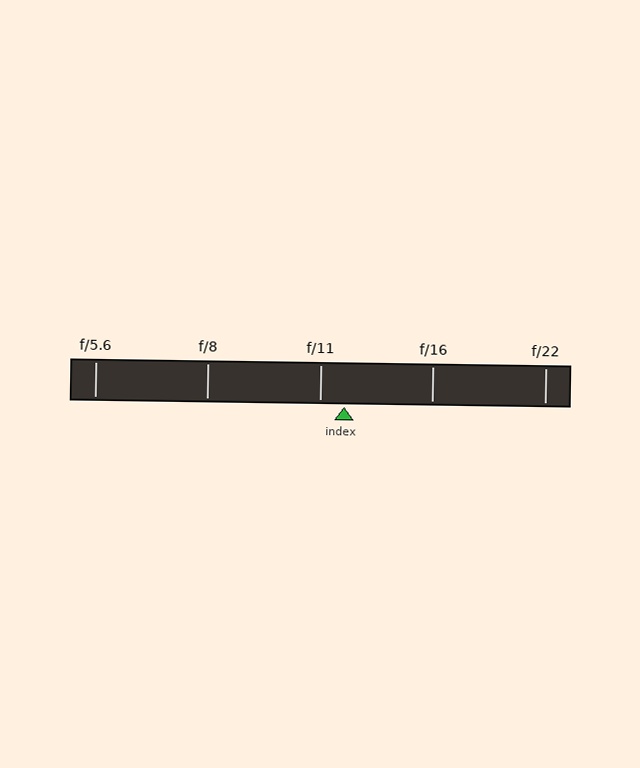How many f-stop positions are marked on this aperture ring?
There are 5 f-stop positions marked.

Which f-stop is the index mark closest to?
The index mark is closest to f/11.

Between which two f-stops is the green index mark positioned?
The index mark is between f/11 and f/16.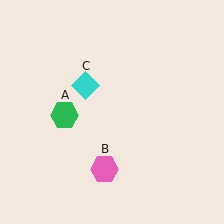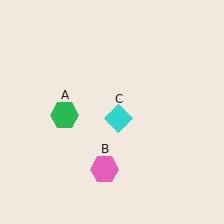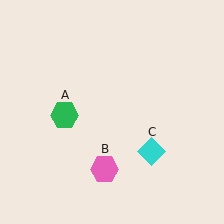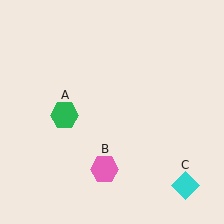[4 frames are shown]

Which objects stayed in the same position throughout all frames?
Green hexagon (object A) and pink hexagon (object B) remained stationary.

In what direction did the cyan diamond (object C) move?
The cyan diamond (object C) moved down and to the right.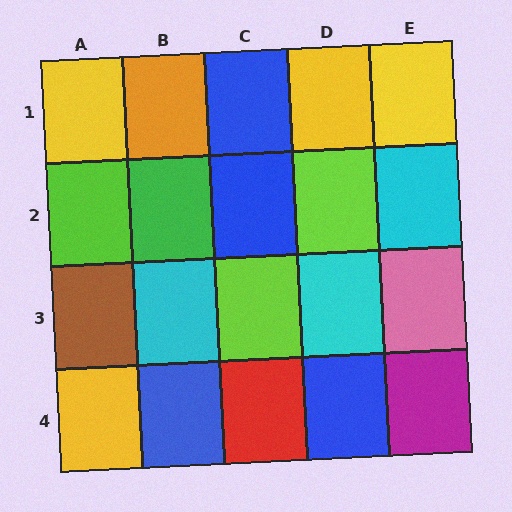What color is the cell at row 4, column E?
Magenta.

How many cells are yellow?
4 cells are yellow.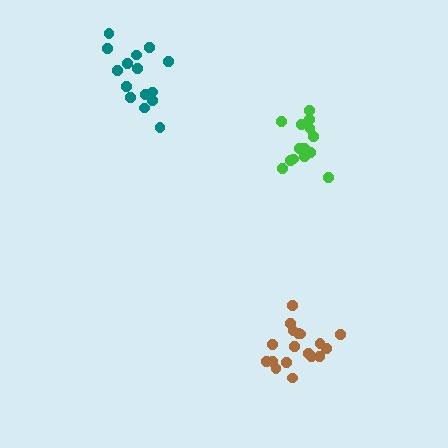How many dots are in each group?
Group 1: 15 dots, Group 2: 18 dots, Group 3: 14 dots (47 total).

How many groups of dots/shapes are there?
There are 3 groups.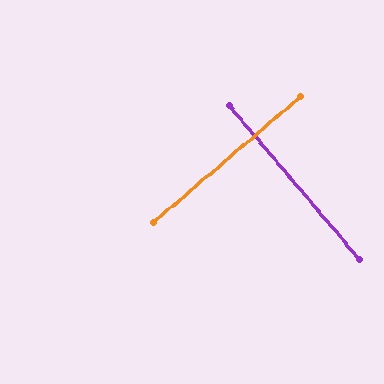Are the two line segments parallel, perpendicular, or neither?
Perpendicular — they meet at approximately 90°.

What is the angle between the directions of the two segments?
Approximately 90 degrees.